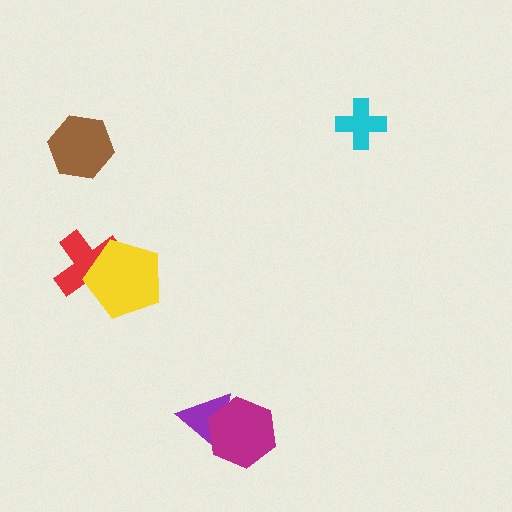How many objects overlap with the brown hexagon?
0 objects overlap with the brown hexagon.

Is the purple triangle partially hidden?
Yes, it is partially covered by another shape.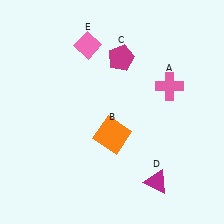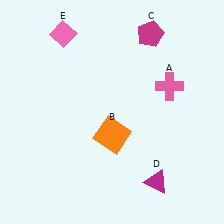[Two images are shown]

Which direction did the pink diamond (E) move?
The pink diamond (E) moved left.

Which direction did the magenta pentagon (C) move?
The magenta pentagon (C) moved right.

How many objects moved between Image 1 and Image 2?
2 objects moved between the two images.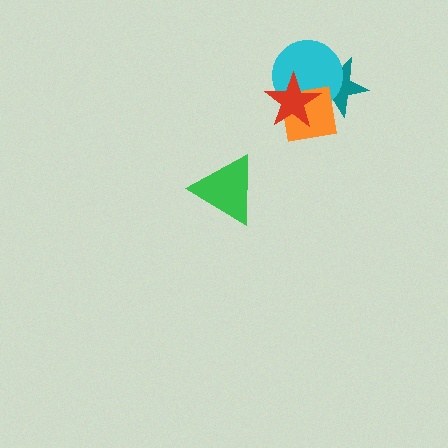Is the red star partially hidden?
No, no other shape covers it.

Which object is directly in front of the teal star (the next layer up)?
The cyan circle is directly in front of the teal star.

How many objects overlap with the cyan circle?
3 objects overlap with the cyan circle.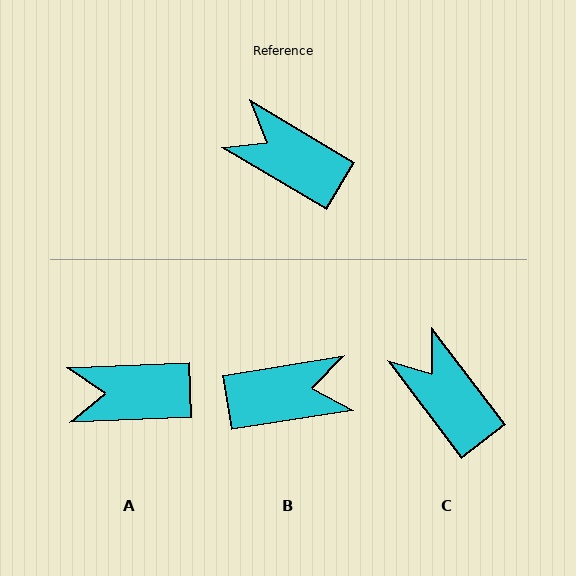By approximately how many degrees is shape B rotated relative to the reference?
Approximately 140 degrees clockwise.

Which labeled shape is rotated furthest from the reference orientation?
B, about 140 degrees away.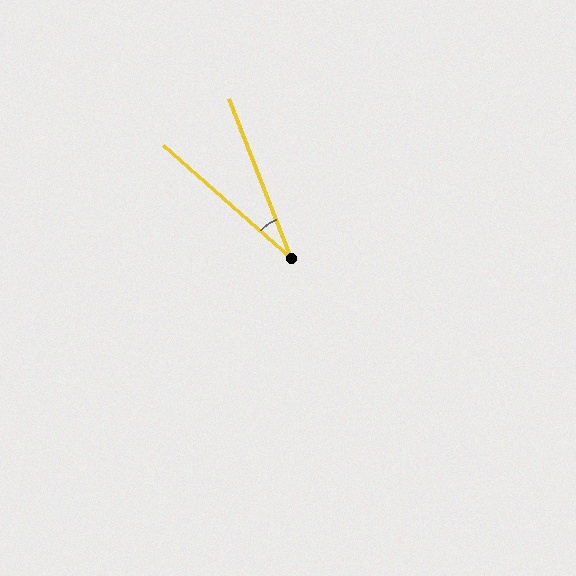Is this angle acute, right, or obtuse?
It is acute.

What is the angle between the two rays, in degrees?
Approximately 27 degrees.